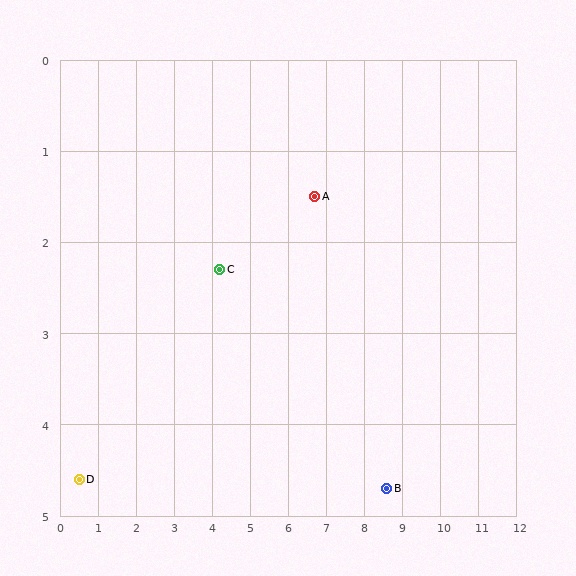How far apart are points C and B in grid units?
Points C and B are about 5.0 grid units apart.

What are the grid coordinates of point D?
Point D is at approximately (0.5, 4.6).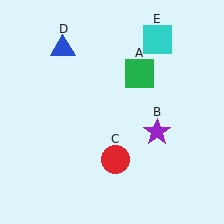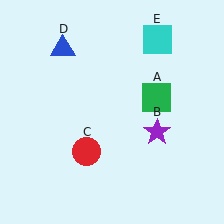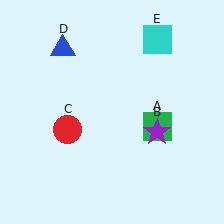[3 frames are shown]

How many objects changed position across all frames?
2 objects changed position: green square (object A), red circle (object C).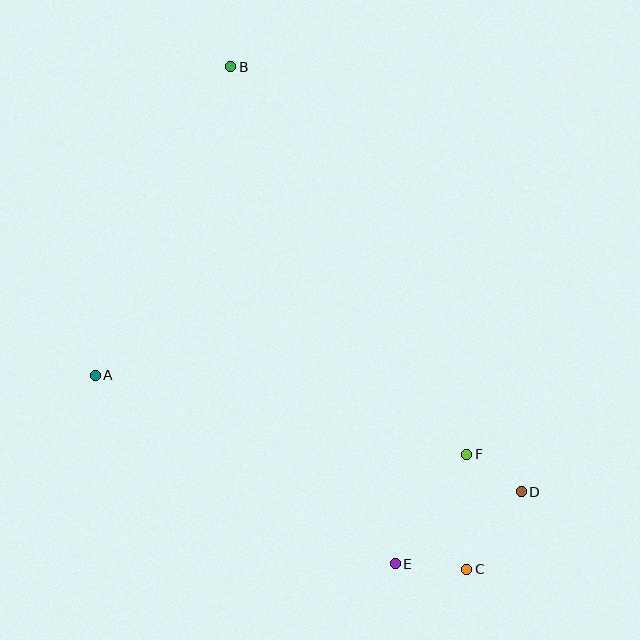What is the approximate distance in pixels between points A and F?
The distance between A and F is approximately 380 pixels.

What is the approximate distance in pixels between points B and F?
The distance between B and F is approximately 454 pixels.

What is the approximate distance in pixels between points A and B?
The distance between A and B is approximately 337 pixels.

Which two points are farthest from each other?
Points B and C are farthest from each other.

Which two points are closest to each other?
Points D and F are closest to each other.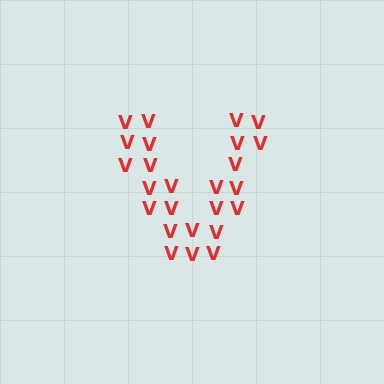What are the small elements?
The small elements are letter V's.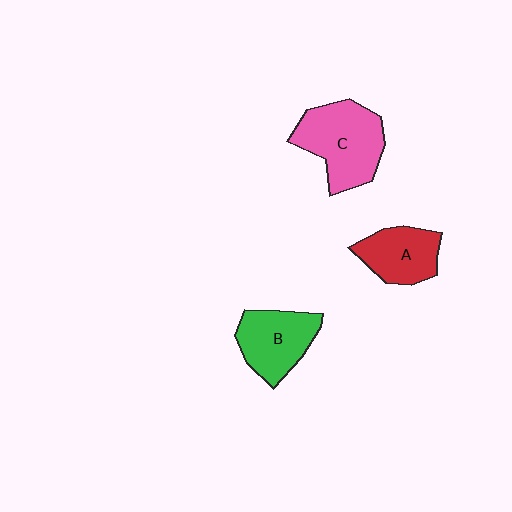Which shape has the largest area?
Shape C (pink).